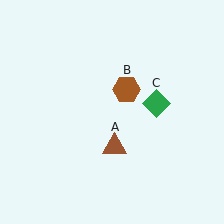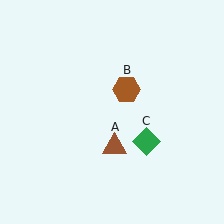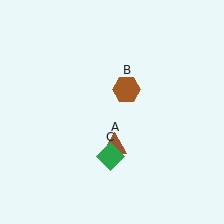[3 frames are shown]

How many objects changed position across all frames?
1 object changed position: green diamond (object C).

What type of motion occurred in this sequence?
The green diamond (object C) rotated clockwise around the center of the scene.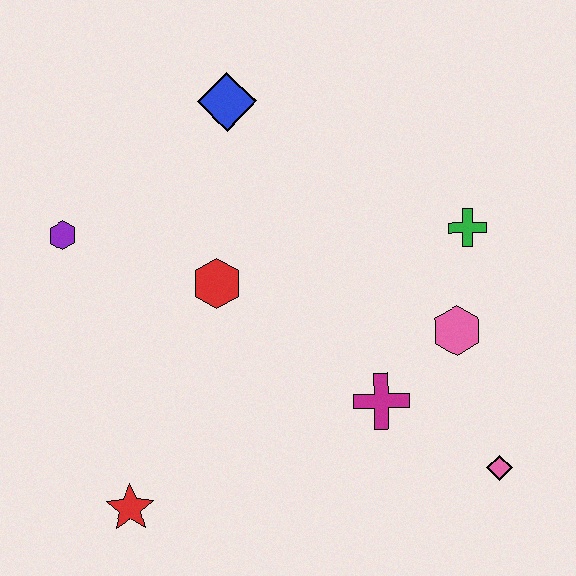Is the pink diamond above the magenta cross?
No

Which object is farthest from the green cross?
The red star is farthest from the green cross.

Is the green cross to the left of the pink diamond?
Yes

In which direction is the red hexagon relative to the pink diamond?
The red hexagon is to the left of the pink diamond.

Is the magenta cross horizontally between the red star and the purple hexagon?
No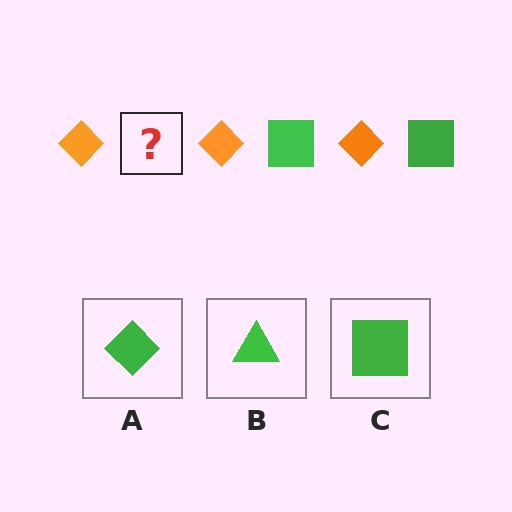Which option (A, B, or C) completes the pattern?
C.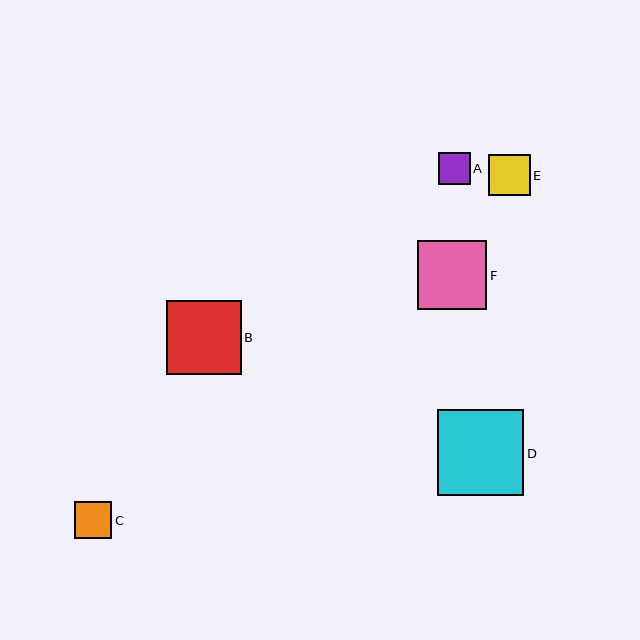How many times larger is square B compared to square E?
Square B is approximately 1.8 times the size of square E.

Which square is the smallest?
Square A is the smallest with a size of approximately 32 pixels.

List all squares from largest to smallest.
From largest to smallest: D, B, F, E, C, A.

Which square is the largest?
Square D is the largest with a size of approximately 86 pixels.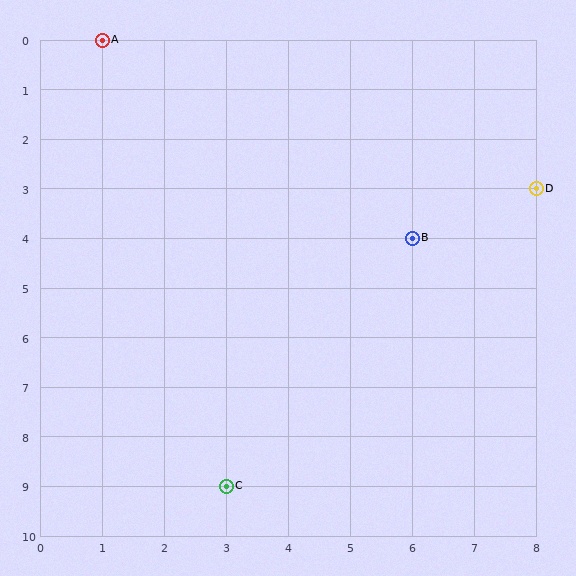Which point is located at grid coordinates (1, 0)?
Point A is at (1, 0).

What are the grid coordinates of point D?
Point D is at grid coordinates (8, 3).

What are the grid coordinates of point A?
Point A is at grid coordinates (1, 0).